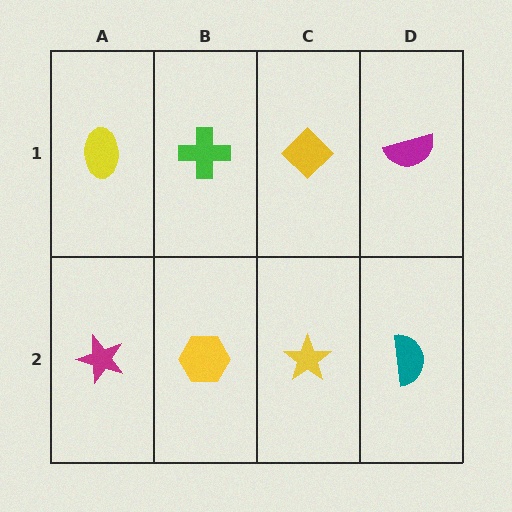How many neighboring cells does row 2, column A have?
2.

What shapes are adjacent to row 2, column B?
A green cross (row 1, column B), a magenta star (row 2, column A), a yellow star (row 2, column C).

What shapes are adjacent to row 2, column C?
A yellow diamond (row 1, column C), a yellow hexagon (row 2, column B), a teal semicircle (row 2, column D).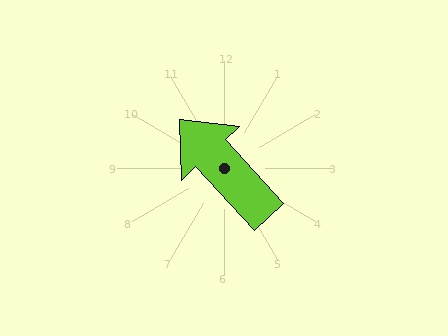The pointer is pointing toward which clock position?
Roughly 11 o'clock.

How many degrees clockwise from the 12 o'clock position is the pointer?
Approximately 317 degrees.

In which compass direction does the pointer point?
Northwest.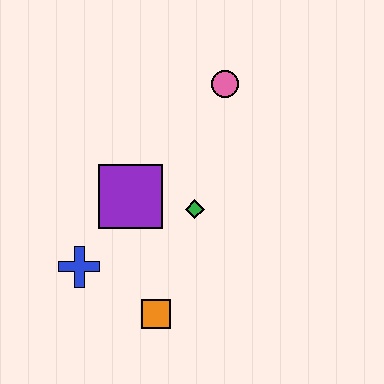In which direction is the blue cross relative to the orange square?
The blue cross is to the left of the orange square.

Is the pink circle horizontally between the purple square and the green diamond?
No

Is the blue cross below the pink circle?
Yes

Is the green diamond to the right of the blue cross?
Yes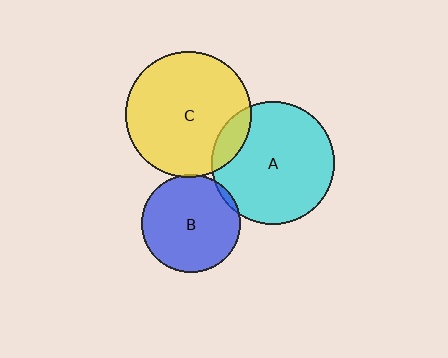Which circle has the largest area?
Circle C (yellow).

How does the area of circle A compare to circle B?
Approximately 1.6 times.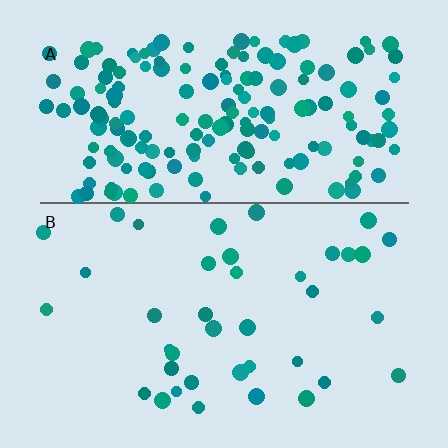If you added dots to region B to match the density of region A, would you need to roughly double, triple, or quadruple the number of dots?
Approximately quadruple.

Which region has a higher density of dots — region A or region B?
A (the top).